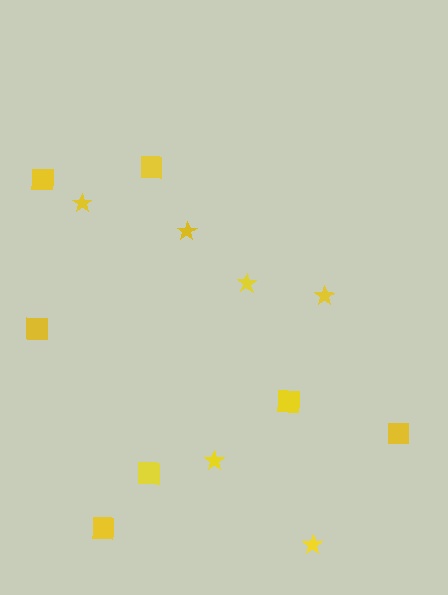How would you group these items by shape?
There are 2 groups: one group of stars (6) and one group of squares (7).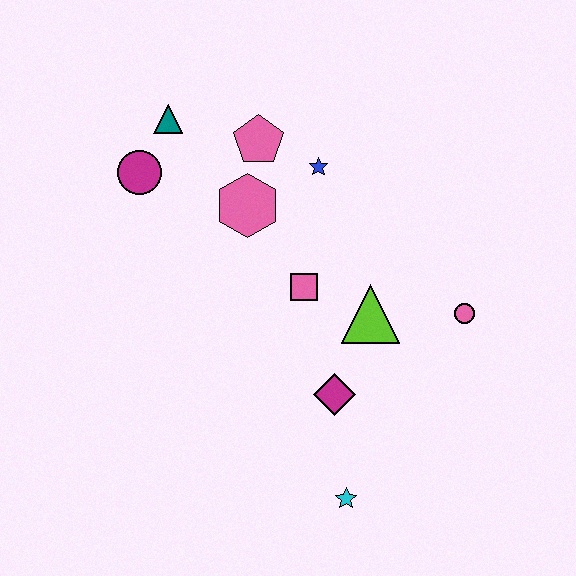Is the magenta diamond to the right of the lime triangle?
No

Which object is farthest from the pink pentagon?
The cyan star is farthest from the pink pentagon.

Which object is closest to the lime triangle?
The pink square is closest to the lime triangle.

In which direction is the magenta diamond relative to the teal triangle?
The magenta diamond is below the teal triangle.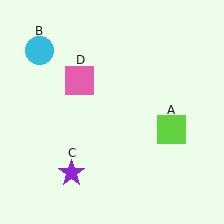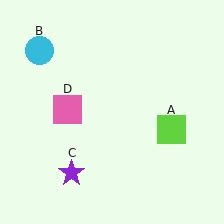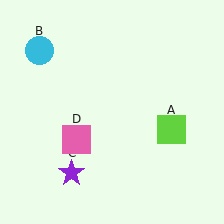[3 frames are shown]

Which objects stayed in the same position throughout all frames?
Lime square (object A) and cyan circle (object B) and purple star (object C) remained stationary.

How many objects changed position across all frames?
1 object changed position: pink square (object D).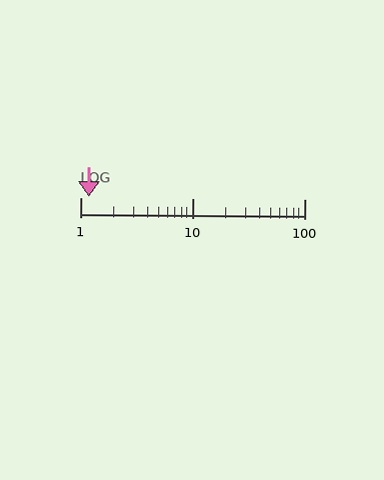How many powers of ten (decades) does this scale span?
The scale spans 2 decades, from 1 to 100.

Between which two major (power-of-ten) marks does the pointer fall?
The pointer is between 1 and 10.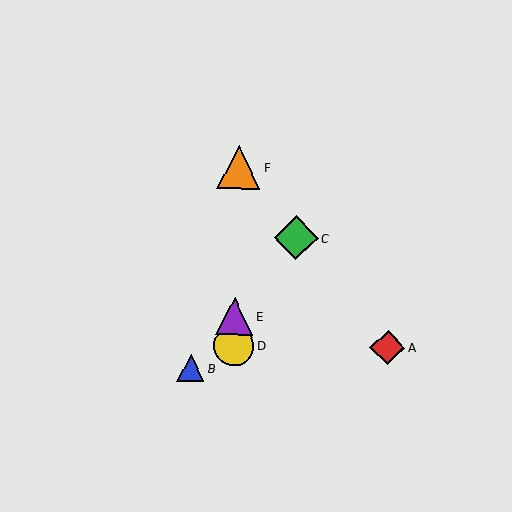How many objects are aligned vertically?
3 objects (D, E, F) are aligned vertically.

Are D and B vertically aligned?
No, D is at x≈234 and B is at x≈191.